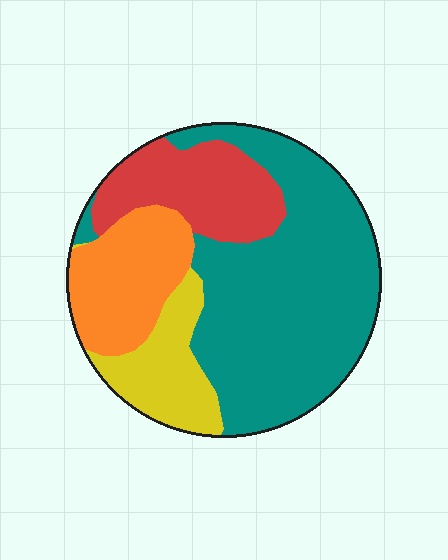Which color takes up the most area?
Teal, at roughly 50%.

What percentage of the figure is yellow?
Yellow covers around 15% of the figure.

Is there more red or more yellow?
Red.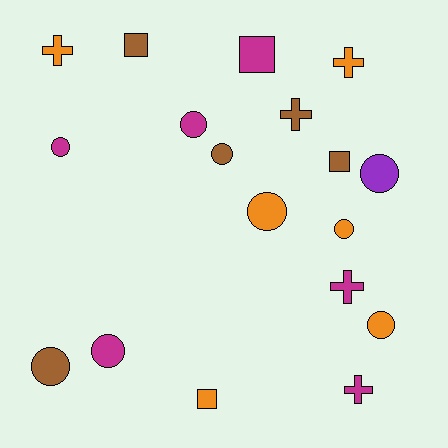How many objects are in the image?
There are 18 objects.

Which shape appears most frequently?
Circle, with 9 objects.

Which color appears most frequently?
Magenta, with 6 objects.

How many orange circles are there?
There are 3 orange circles.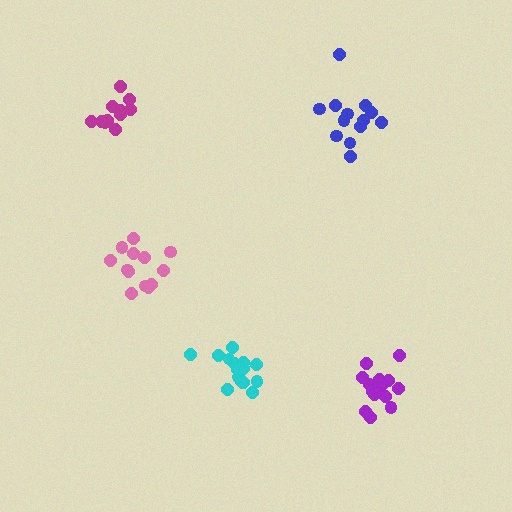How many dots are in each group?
Group 1: 18 dots, Group 2: 13 dots, Group 3: 13 dots, Group 4: 17 dots, Group 5: 12 dots (73 total).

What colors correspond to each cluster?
The clusters are colored: purple, blue, pink, cyan, magenta.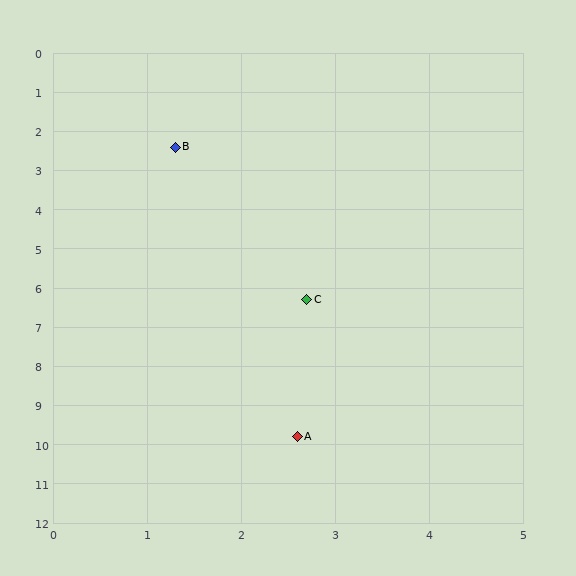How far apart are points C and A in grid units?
Points C and A are about 3.5 grid units apart.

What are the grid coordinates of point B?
Point B is at approximately (1.3, 2.4).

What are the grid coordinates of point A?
Point A is at approximately (2.6, 9.8).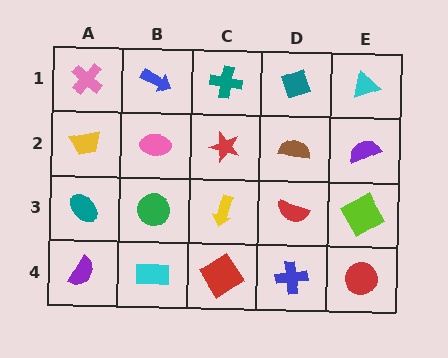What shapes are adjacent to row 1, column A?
A yellow trapezoid (row 2, column A), a blue arrow (row 1, column B).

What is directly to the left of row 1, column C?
A blue arrow.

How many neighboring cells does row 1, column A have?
2.